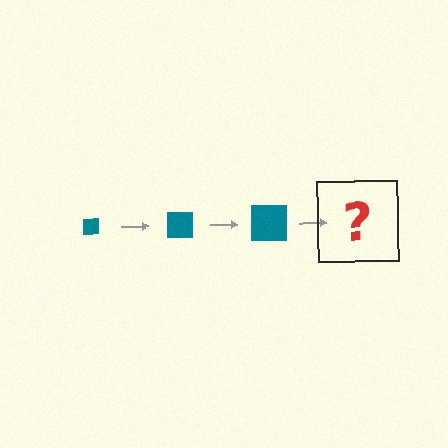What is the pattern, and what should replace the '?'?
The pattern is that the square gets progressively larger each step. The '?' should be a teal square, larger than the previous one.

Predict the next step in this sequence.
The next step is a teal square, larger than the previous one.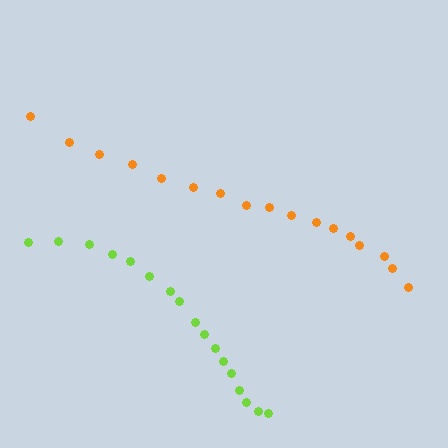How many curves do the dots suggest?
There are 2 distinct paths.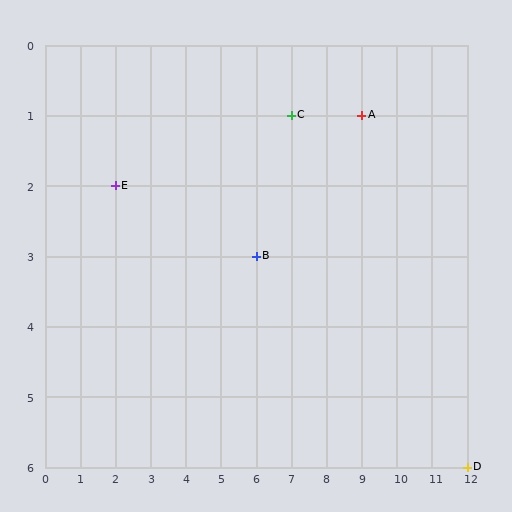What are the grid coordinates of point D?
Point D is at grid coordinates (12, 6).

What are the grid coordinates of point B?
Point B is at grid coordinates (6, 3).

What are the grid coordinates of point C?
Point C is at grid coordinates (7, 1).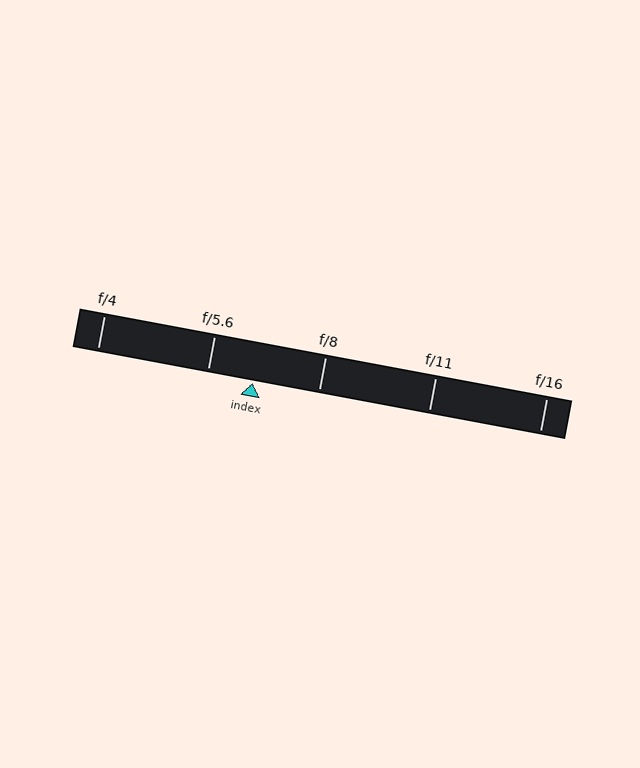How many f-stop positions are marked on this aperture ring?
There are 5 f-stop positions marked.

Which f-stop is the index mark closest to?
The index mark is closest to f/5.6.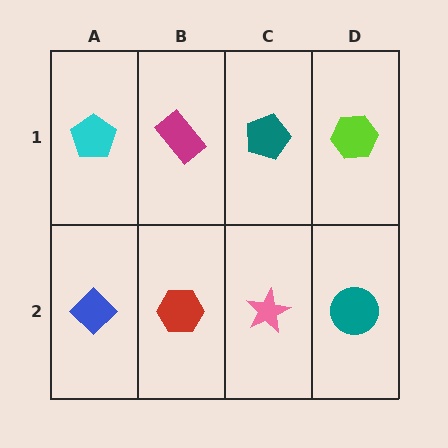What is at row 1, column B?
A magenta rectangle.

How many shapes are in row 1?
4 shapes.